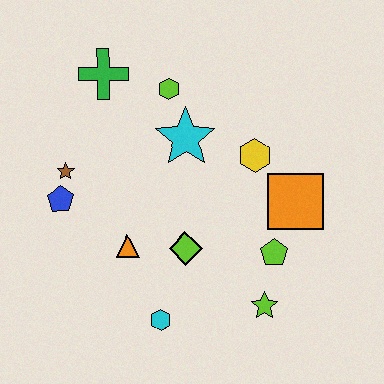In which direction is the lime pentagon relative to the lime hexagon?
The lime pentagon is below the lime hexagon.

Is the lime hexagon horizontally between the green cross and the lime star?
Yes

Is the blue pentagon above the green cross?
No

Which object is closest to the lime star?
The lime pentagon is closest to the lime star.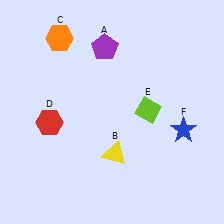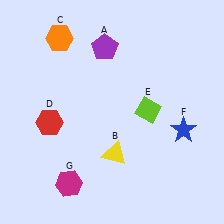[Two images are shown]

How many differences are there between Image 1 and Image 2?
There is 1 difference between the two images.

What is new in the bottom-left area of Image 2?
A magenta hexagon (G) was added in the bottom-left area of Image 2.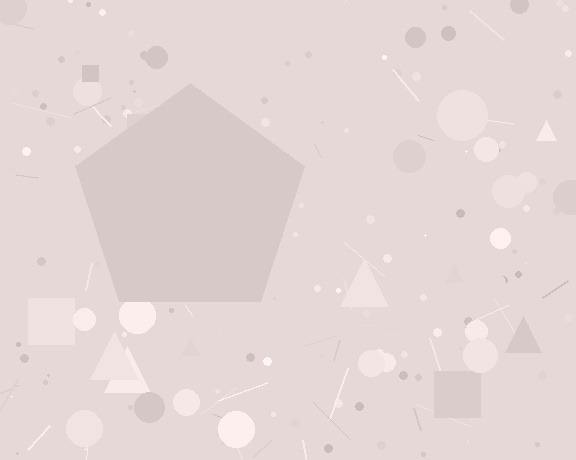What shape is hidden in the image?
A pentagon is hidden in the image.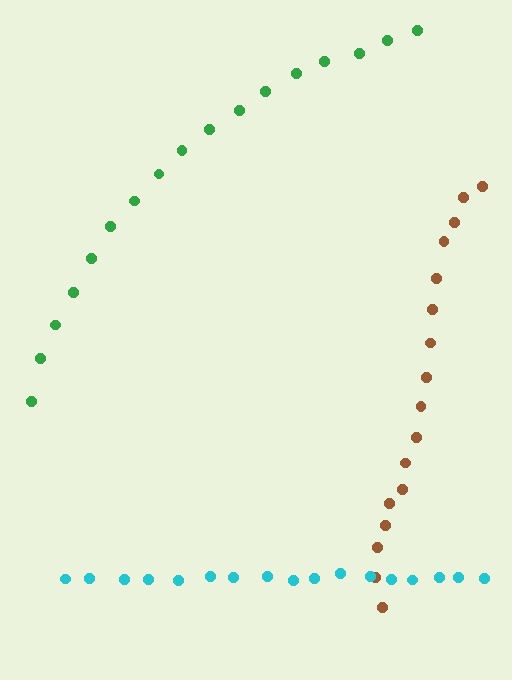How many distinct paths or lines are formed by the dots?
There are 3 distinct paths.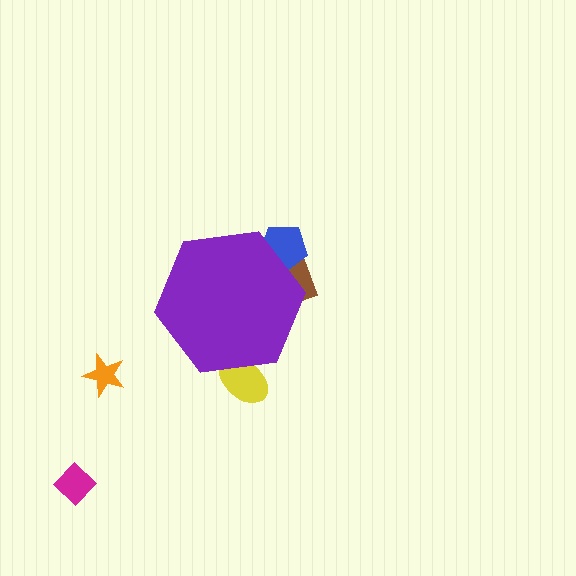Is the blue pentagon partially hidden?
Yes, the blue pentagon is partially hidden behind the purple hexagon.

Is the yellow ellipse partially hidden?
Yes, the yellow ellipse is partially hidden behind the purple hexagon.